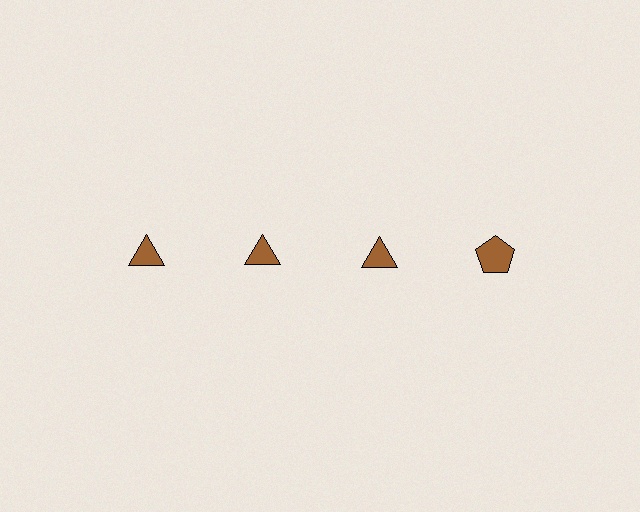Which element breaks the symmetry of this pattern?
The brown pentagon in the top row, second from right column breaks the symmetry. All other shapes are brown triangles.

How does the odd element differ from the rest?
It has a different shape: pentagon instead of triangle.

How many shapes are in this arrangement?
There are 4 shapes arranged in a grid pattern.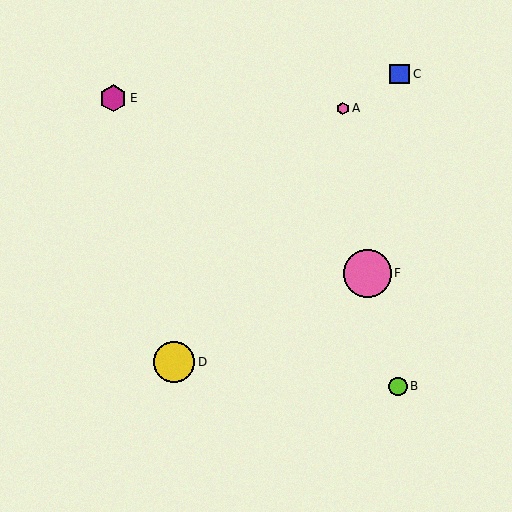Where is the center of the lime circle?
The center of the lime circle is at (398, 386).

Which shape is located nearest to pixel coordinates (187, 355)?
The yellow circle (labeled D) at (174, 362) is nearest to that location.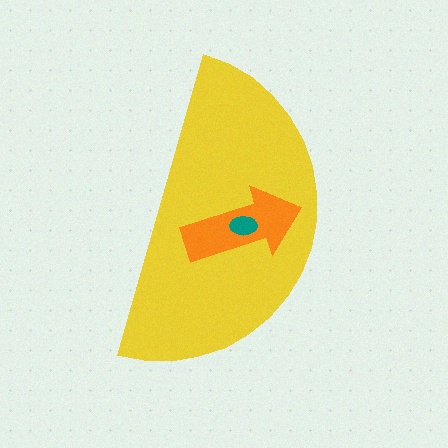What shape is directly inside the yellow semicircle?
The orange arrow.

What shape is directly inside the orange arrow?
The teal ellipse.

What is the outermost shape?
The yellow semicircle.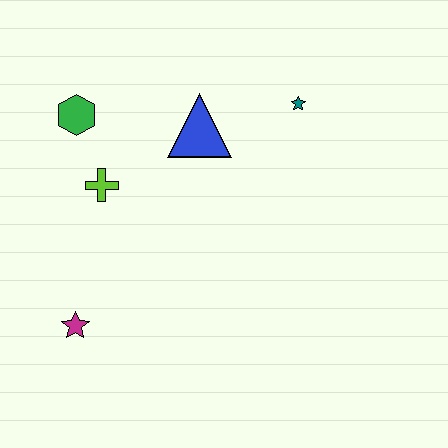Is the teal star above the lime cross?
Yes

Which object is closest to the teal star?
The blue triangle is closest to the teal star.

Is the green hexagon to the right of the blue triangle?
No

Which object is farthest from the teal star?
The magenta star is farthest from the teal star.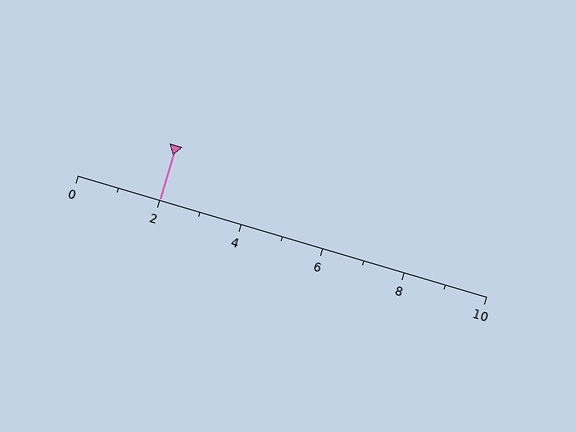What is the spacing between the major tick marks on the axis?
The major ticks are spaced 2 apart.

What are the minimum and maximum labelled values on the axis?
The axis runs from 0 to 10.